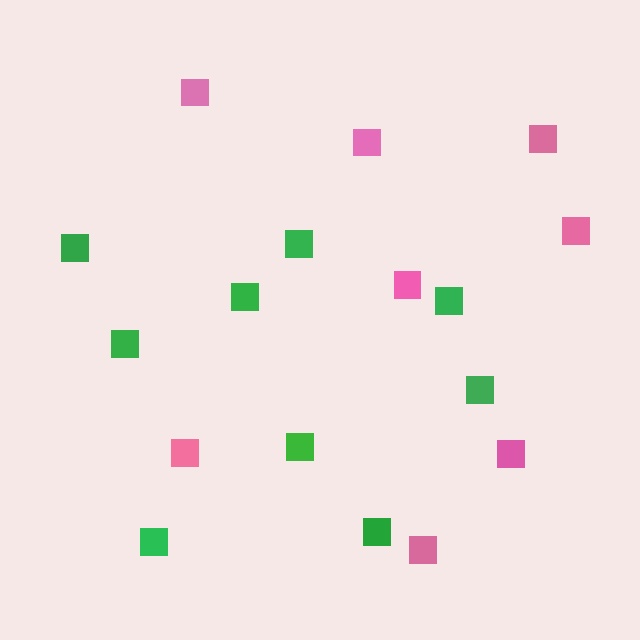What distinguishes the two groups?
There are 2 groups: one group of green squares (9) and one group of pink squares (8).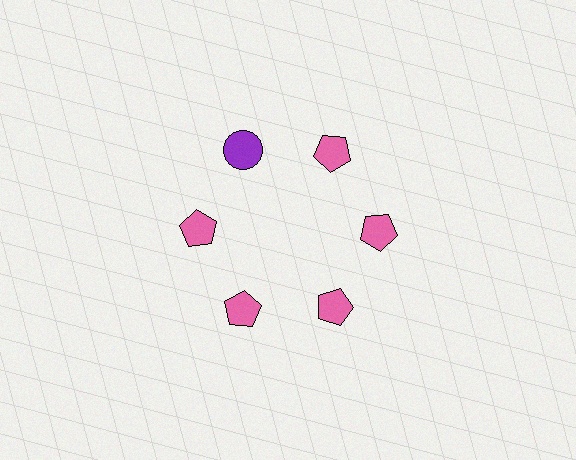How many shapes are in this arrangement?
There are 6 shapes arranged in a ring pattern.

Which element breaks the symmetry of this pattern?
The purple circle at roughly the 11 o'clock position breaks the symmetry. All other shapes are pink pentagons.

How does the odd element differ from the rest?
It differs in both color (purple instead of pink) and shape (circle instead of pentagon).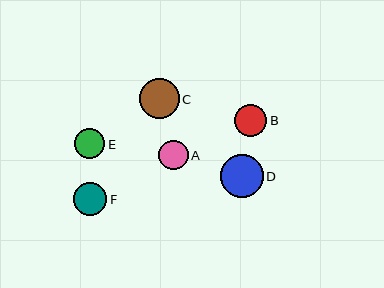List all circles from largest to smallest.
From largest to smallest: D, C, F, B, E, A.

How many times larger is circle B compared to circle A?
Circle B is approximately 1.1 times the size of circle A.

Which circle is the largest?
Circle D is the largest with a size of approximately 42 pixels.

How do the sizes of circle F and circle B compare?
Circle F and circle B are approximately the same size.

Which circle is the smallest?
Circle A is the smallest with a size of approximately 29 pixels.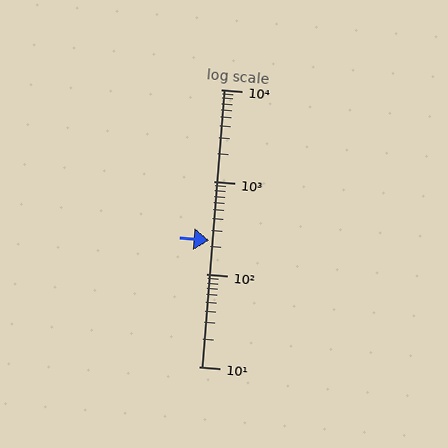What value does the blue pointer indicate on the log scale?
The pointer indicates approximately 230.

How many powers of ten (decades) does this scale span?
The scale spans 3 decades, from 10 to 10000.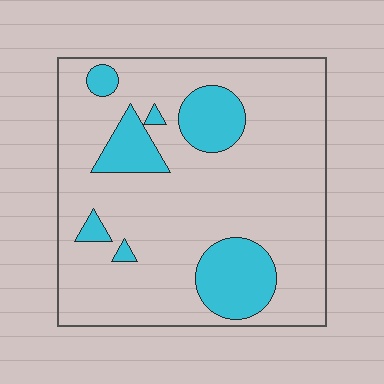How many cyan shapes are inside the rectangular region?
7.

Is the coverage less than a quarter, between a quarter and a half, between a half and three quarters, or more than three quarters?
Less than a quarter.